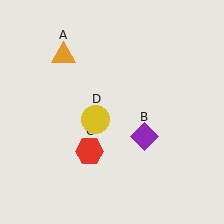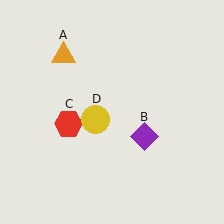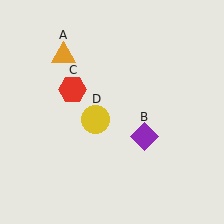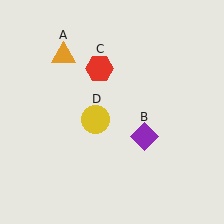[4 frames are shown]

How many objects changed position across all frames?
1 object changed position: red hexagon (object C).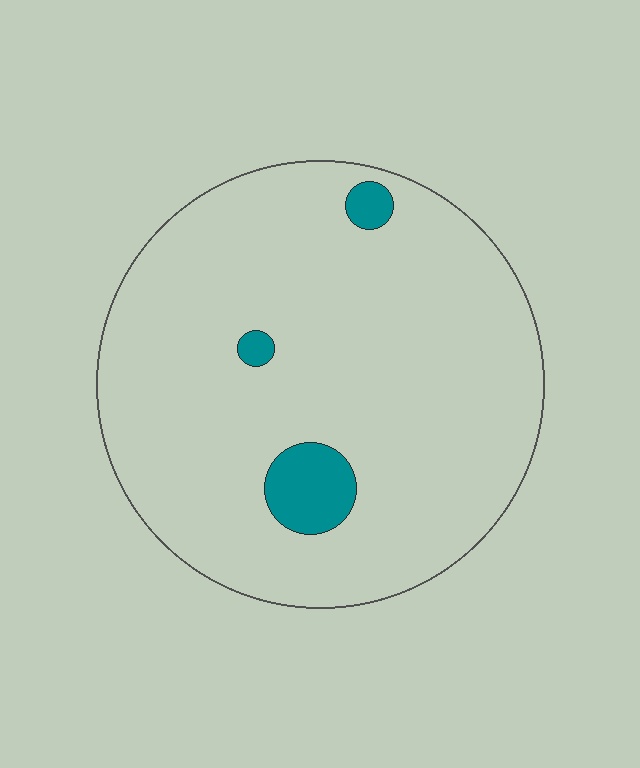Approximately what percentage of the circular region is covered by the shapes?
Approximately 5%.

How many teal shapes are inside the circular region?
3.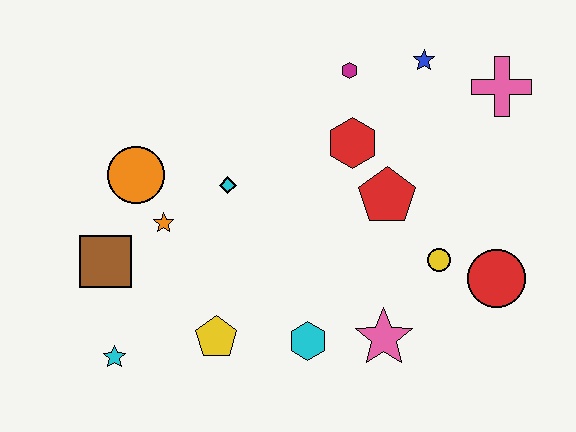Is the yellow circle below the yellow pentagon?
No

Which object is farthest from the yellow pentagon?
The pink cross is farthest from the yellow pentagon.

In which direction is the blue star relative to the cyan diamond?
The blue star is to the right of the cyan diamond.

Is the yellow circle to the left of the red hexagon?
No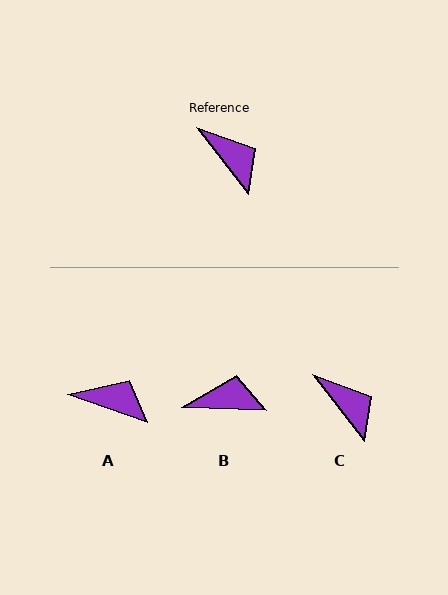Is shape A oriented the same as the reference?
No, it is off by about 33 degrees.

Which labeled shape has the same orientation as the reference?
C.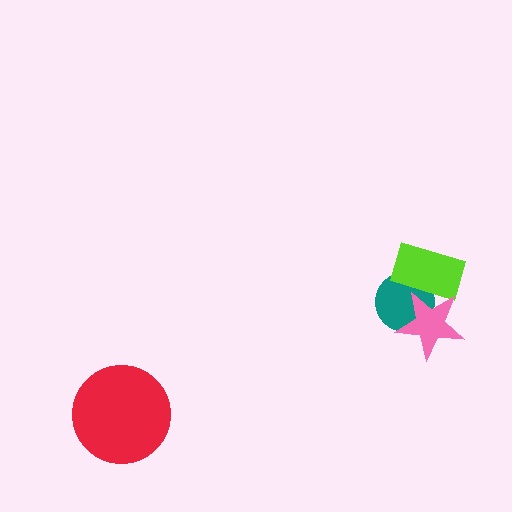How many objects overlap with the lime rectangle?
2 objects overlap with the lime rectangle.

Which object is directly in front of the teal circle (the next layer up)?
The lime rectangle is directly in front of the teal circle.